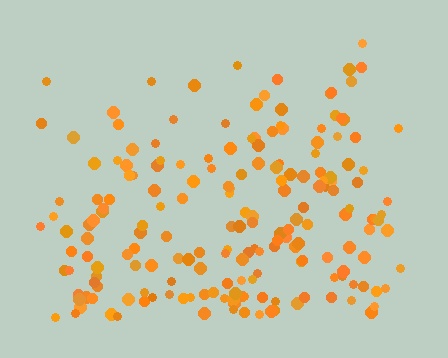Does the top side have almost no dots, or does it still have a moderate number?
Still a moderate number, just noticeably fewer than the bottom.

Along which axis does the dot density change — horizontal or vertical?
Vertical.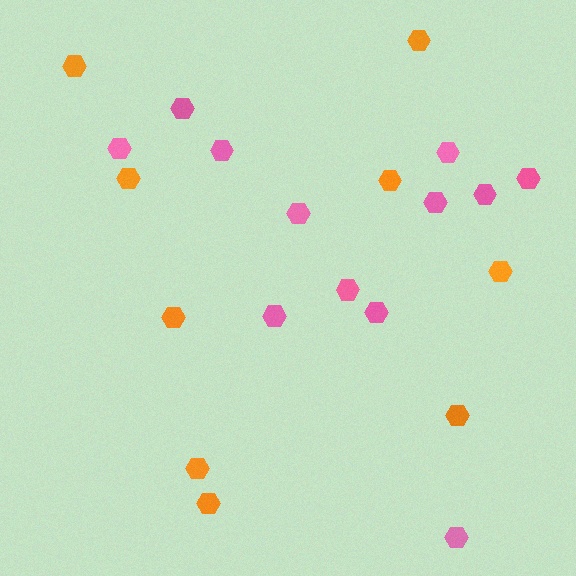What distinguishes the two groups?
There are 2 groups: one group of orange hexagons (9) and one group of pink hexagons (12).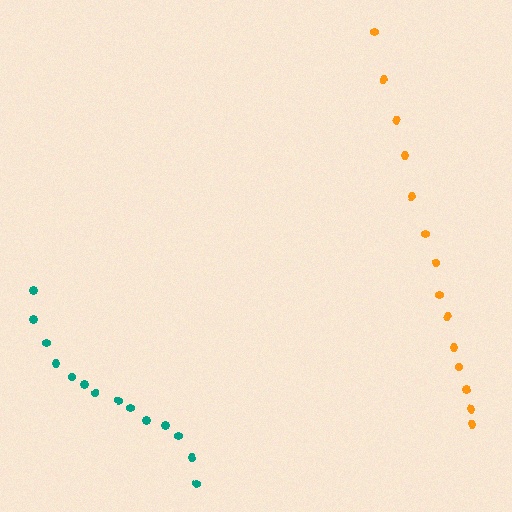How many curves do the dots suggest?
There are 2 distinct paths.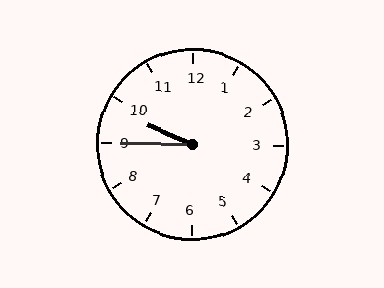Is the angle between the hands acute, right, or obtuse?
It is acute.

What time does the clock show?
9:45.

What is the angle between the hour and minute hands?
Approximately 22 degrees.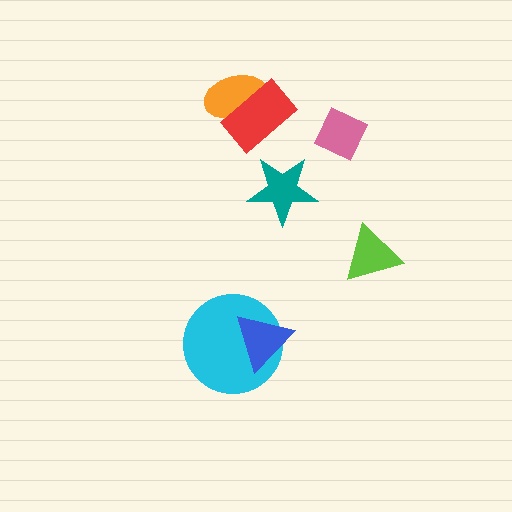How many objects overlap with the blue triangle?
1 object overlaps with the blue triangle.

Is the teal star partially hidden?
No, no other shape covers it.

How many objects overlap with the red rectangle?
1 object overlaps with the red rectangle.